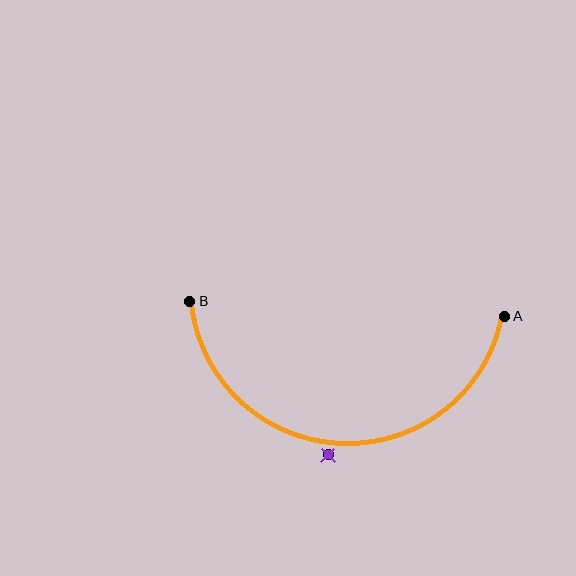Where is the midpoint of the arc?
The arc midpoint is the point on the curve farthest from the straight line joining A and B. It sits below that line.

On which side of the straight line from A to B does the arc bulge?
The arc bulges below the straight line connecting A and B.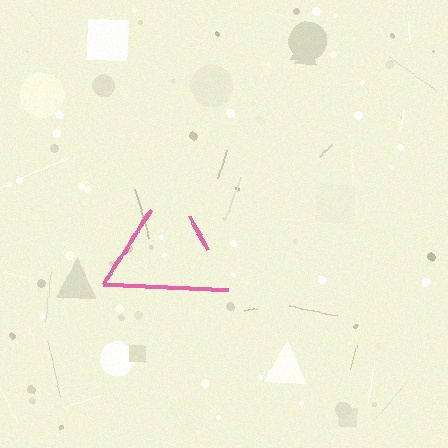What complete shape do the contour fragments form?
The contour fragments form a triangle.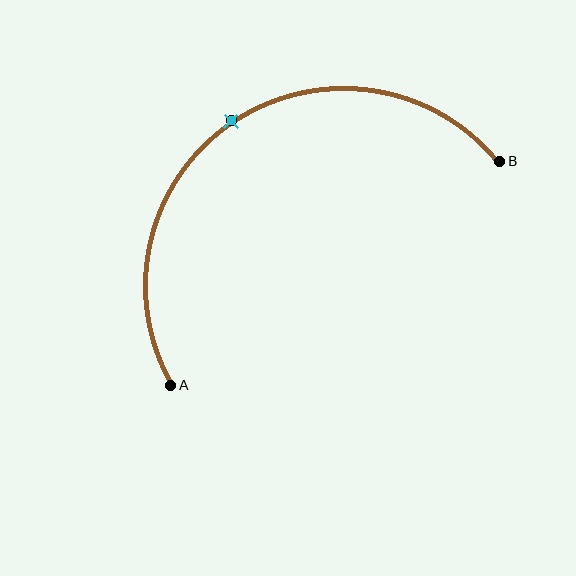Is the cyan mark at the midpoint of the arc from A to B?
Yes. The cyan mark lies on the arc at equal arc-length from both A and B — it is the arc midpoint.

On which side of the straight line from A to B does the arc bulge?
The arc bulges above and to the left of the straight line connecting A and B.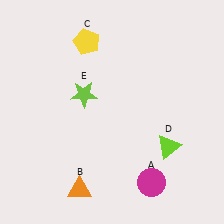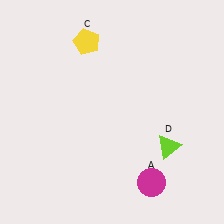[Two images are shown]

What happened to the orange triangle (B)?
The orange triangle (B) was removed in Image 2. It was in the bottom-left area of Image 1.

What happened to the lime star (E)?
The lime star (E) was removed in Image 2. It was in the top-left area of Image 1.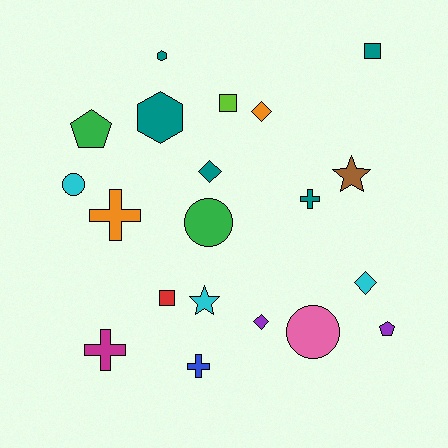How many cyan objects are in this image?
There are 3 cyan objects.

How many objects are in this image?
There are 20 objects.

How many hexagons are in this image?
There are 2 hexagons.